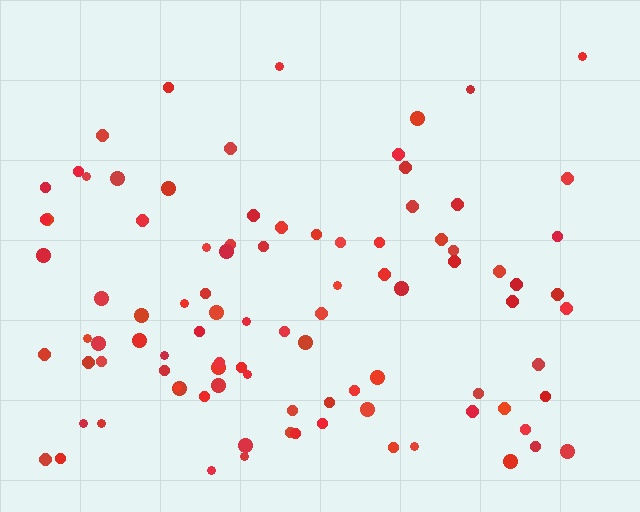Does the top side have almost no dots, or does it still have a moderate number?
Still a moderate number, just noticeably fewer than the bottom.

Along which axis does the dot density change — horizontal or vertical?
Vertical.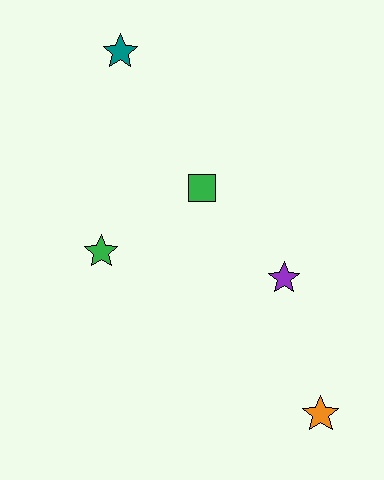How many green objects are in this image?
There are 2 green objects.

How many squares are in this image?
There is 1 square.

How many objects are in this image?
There are 5 objects.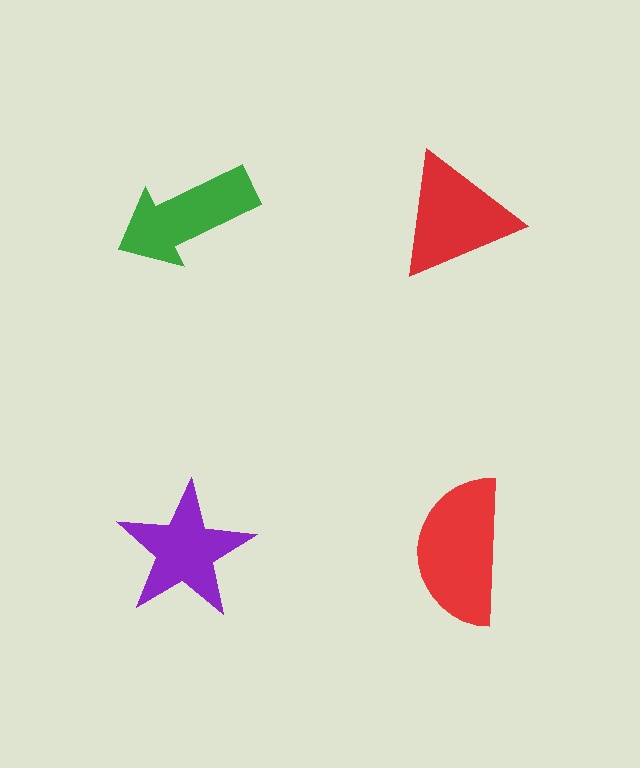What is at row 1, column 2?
A red triangle.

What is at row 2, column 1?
A purple star.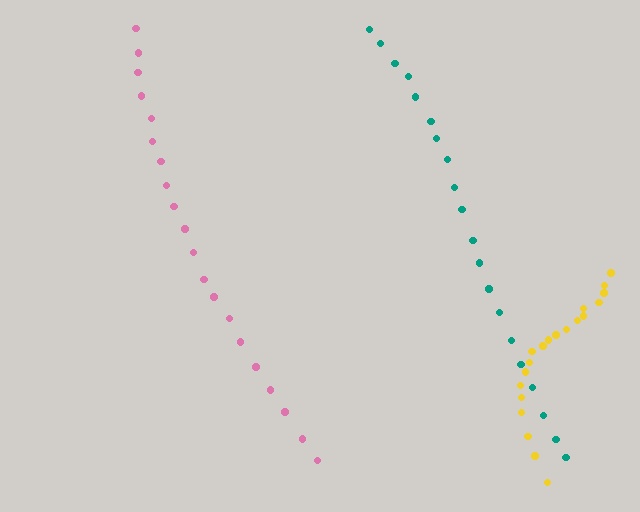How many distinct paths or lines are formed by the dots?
There are 3 distinct paths.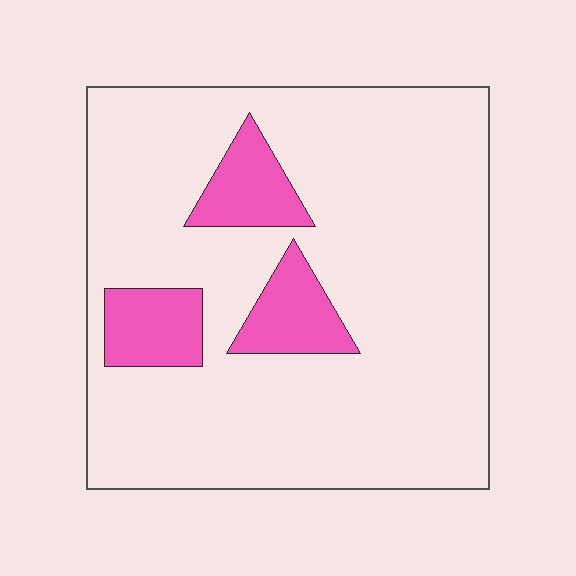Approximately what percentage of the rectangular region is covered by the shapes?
Approximately 15%.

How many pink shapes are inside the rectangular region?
3.